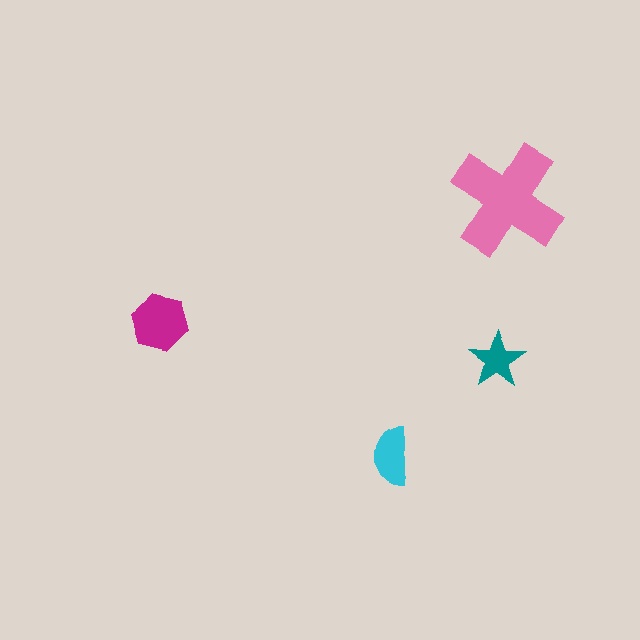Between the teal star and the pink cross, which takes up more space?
The pink cross.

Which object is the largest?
The pink cross.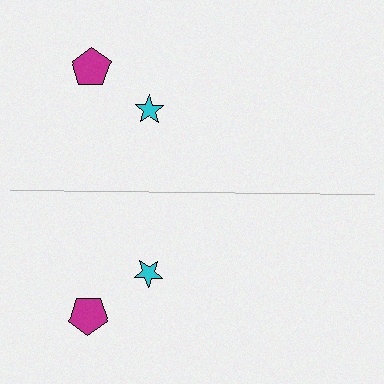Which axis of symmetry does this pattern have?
The pattern has a horizontal axis of symmetry running through the center of the image.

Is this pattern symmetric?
Yes, this pattern has bilateral (reflection) symmetry.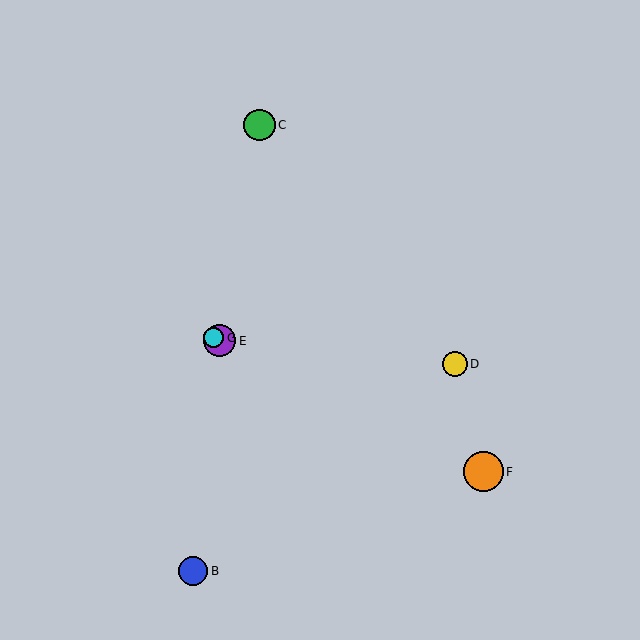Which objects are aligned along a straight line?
Objects A, E, F, G are aligned along a straight line.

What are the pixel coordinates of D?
Object D is at (455, 364).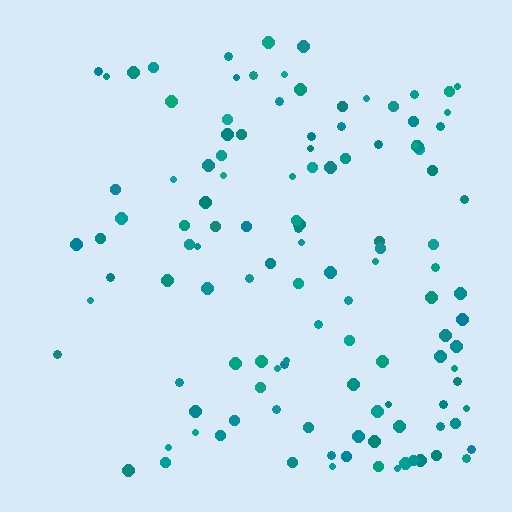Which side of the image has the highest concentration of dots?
The right.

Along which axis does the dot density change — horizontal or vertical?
Horizontal.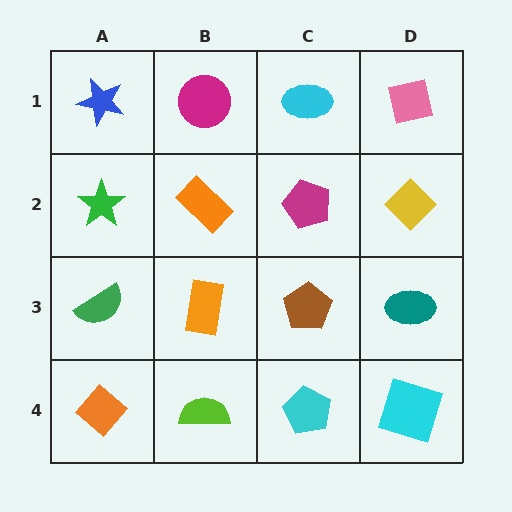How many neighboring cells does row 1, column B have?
3.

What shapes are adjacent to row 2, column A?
A blue star (row 1, column A), a green semicircle (row 3, column A), an orange rectangle (row 2, column B).